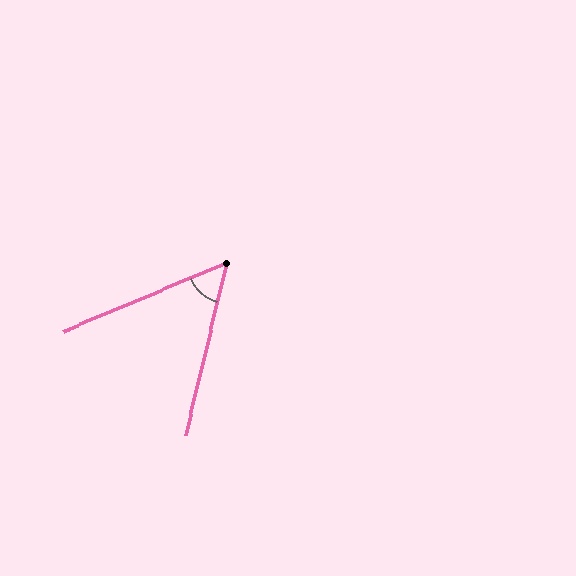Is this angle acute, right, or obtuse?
It is acute.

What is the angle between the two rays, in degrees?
Approximately 53 degrees.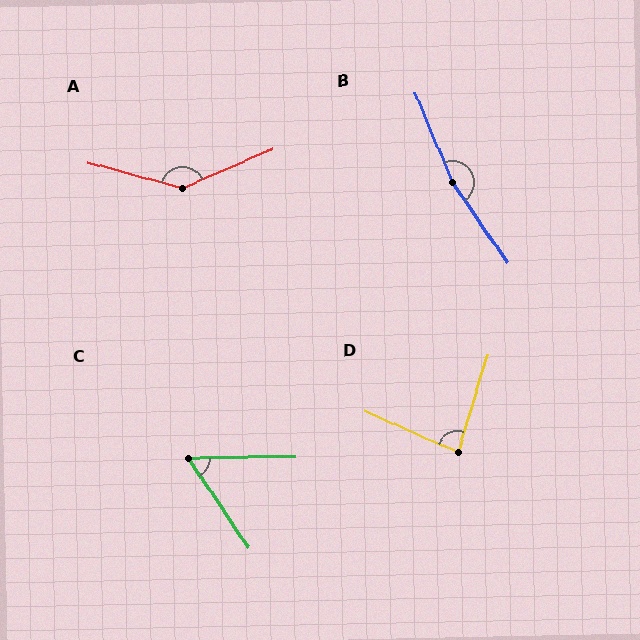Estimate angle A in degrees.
Approximately 141 degrees.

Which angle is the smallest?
C, at approximately 57 degrees.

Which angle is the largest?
B, at approximately 168 degrees.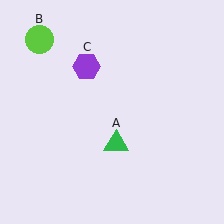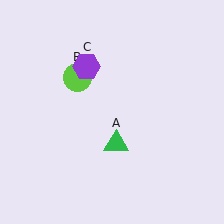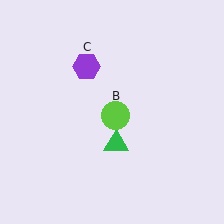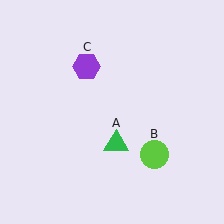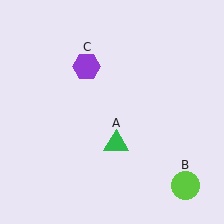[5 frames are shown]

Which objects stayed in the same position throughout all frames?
Green triangle (object A) and purple hexagon (object C) remained stationary.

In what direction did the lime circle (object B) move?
The lime circle (object B) moved down and to the right.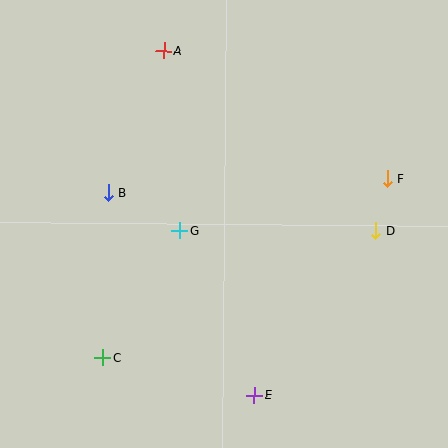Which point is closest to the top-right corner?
Point F is closest to the top-right corner.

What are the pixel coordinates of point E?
Point E is at (254, 396).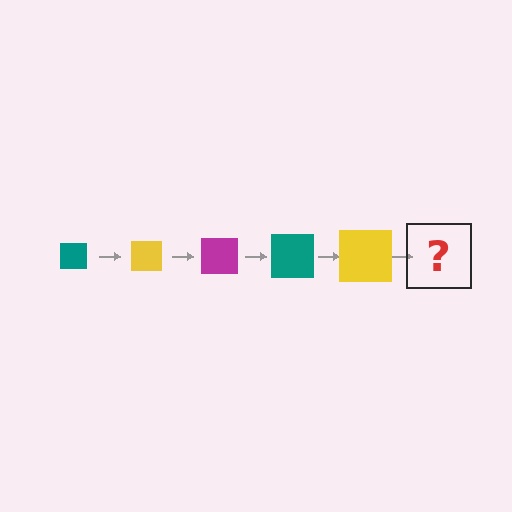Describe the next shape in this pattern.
It should be a magenta square, larger than the previous one.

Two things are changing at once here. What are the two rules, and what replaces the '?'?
The two rules are that the square grows larger each step and the color cycles through teal, yellow, and magenta. The '?' should be a magenta square, larger than the previous one.